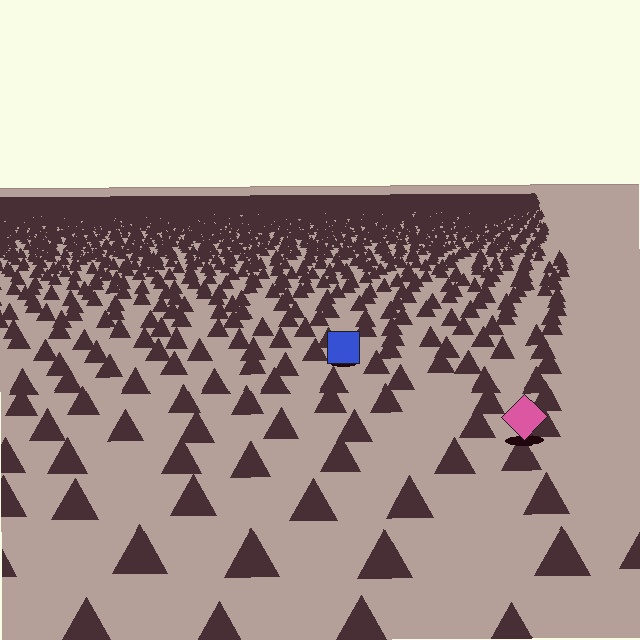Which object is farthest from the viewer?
The blue square is farthest from the viewer. It appears smaller and the ground texture around it is denser.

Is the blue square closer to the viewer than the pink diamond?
No. The pink diamond is closer — you can tell from the texture gradient: the ground texture is coarser near it.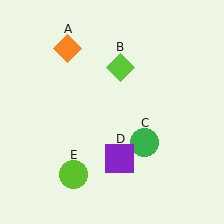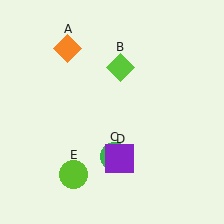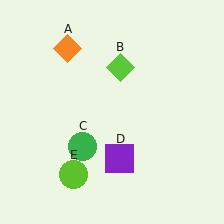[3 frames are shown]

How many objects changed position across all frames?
1 object changed position: green circle (object C).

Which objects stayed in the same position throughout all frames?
Orange diamond (object A) and lime diamond (object B) and purple square (object D) and lime circle (object E) remained stationary.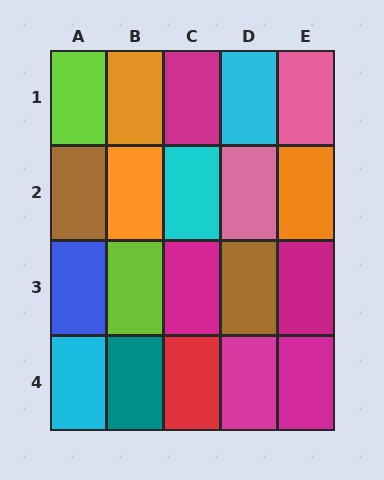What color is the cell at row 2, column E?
Orange.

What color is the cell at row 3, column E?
Magenta.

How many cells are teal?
1 cell is teal.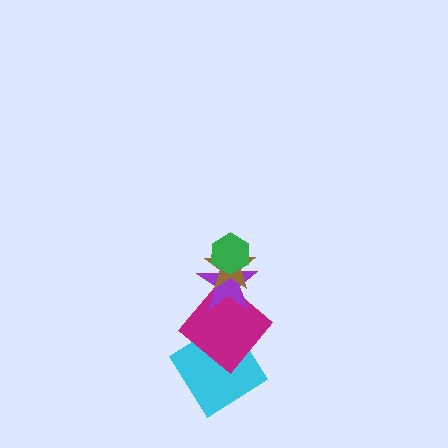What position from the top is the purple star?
The purple star is 3rd from the top.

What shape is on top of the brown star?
The green hexagon is on top of the brown star.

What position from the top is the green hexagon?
The green hexagon is 1st from the top.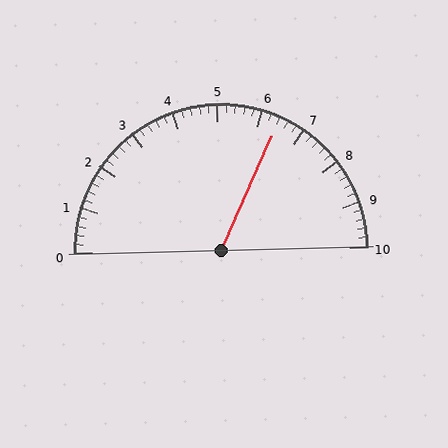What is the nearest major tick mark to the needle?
The nearest major tick mark is 6.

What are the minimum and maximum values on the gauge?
The gauge ranges from 0 to 10.